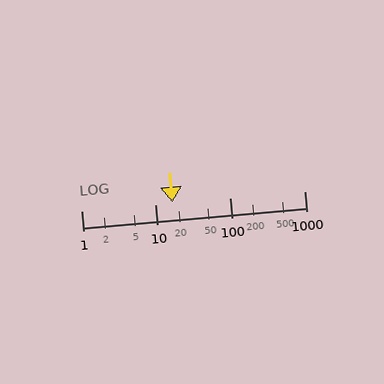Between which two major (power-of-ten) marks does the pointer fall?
The pointer is between 10 and 100.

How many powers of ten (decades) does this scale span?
The scale spans 3 decades, from 1 to 1000.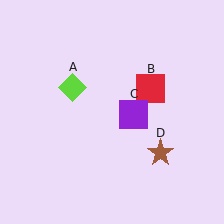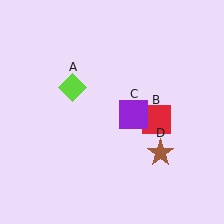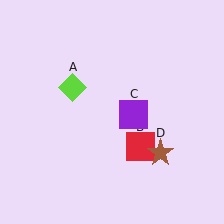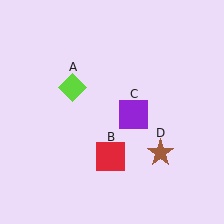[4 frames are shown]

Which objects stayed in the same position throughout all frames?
Lime diamond (object A) and purple square (object C) and brown star (object D) remained stationary.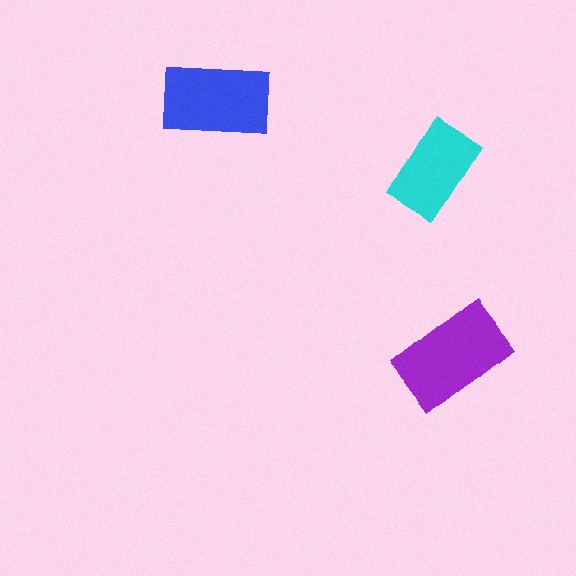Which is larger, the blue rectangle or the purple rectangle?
The purple one.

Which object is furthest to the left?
The blue rectangle is leftmost.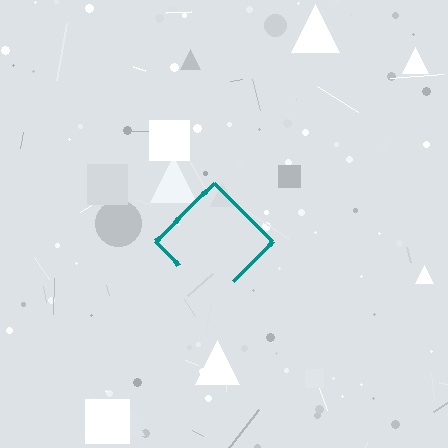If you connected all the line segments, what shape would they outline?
They would outline a diamond.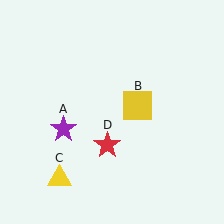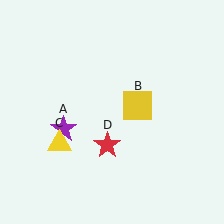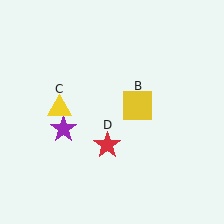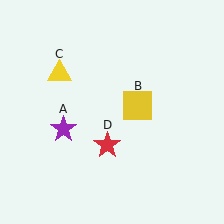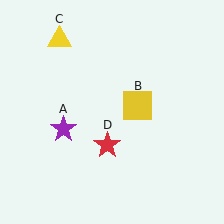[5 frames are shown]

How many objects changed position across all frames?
1 object changed position: yellow triangle (object C).